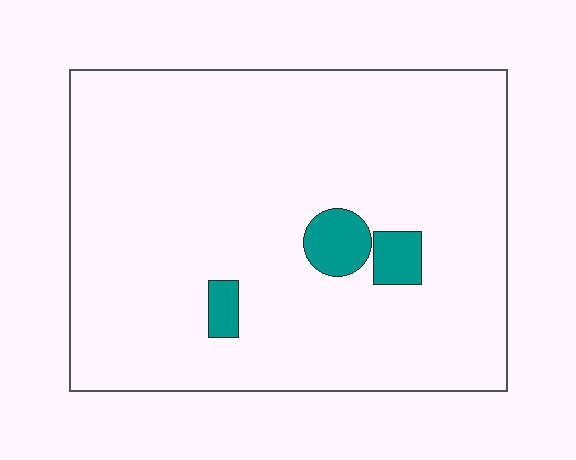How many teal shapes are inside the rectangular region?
3.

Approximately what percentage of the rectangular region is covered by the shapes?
Approximately 5%.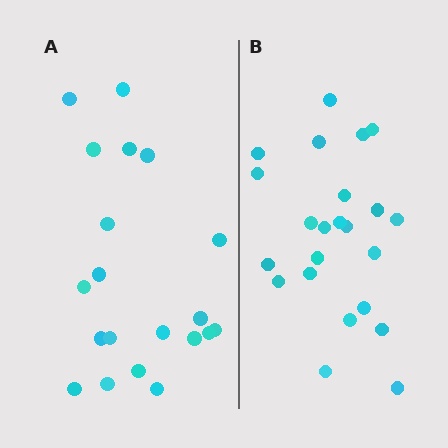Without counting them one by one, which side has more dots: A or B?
Region B (the right region) has more dots.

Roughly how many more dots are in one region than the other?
Region B has just a few more — roughly 2 or 3 more dots than region A.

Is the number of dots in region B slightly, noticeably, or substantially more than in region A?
Region B has only slightly more — the two regions are fairly close. The ratio is roughly 1.1 to 1.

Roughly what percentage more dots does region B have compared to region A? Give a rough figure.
About 15% more.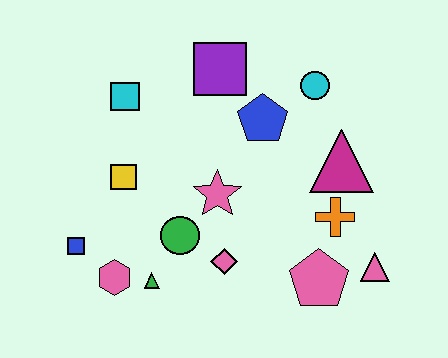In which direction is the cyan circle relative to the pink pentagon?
The cyan circle is above the pink pentagon.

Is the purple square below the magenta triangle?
No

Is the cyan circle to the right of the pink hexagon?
Yes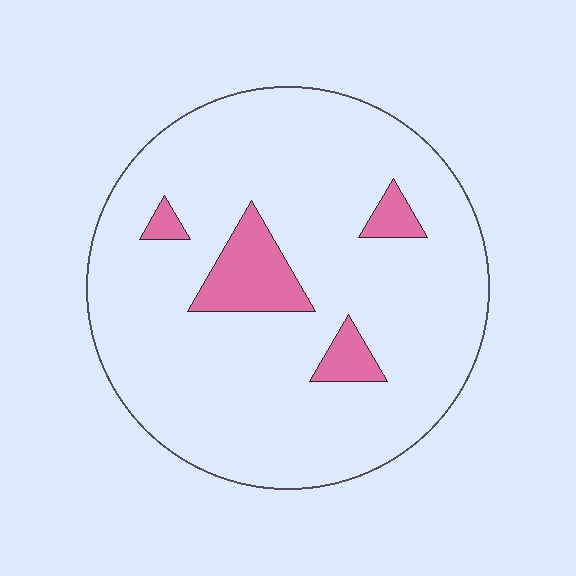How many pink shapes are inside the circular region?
4.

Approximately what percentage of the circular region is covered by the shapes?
Approximately 10%.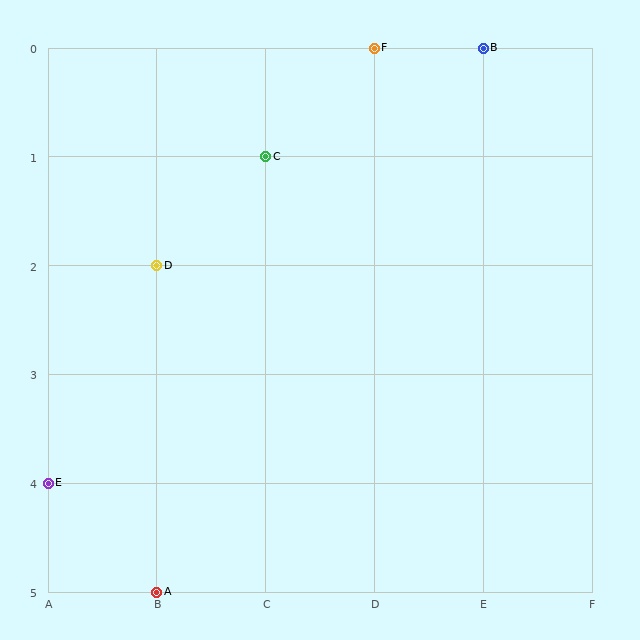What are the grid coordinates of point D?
Point D is at grid coordinates (B, 2).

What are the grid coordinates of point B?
Point B is at grid coordinates (E, 0).